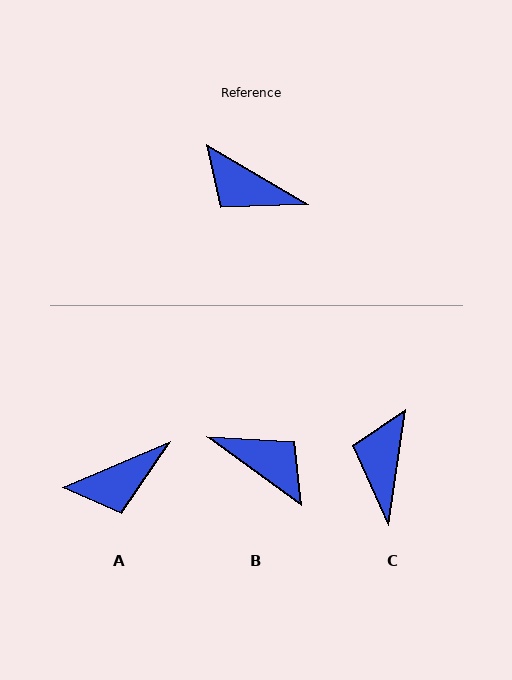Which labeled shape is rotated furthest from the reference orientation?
B, about 174 degrees away.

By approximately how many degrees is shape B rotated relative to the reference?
Approximately 174 degrees counter-clockwise.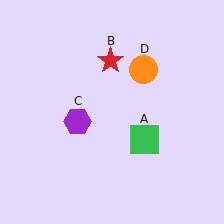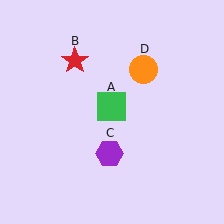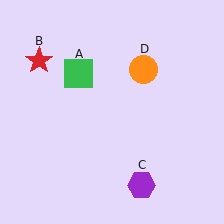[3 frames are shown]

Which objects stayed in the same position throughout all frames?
Orange circle (object D) remained stationary.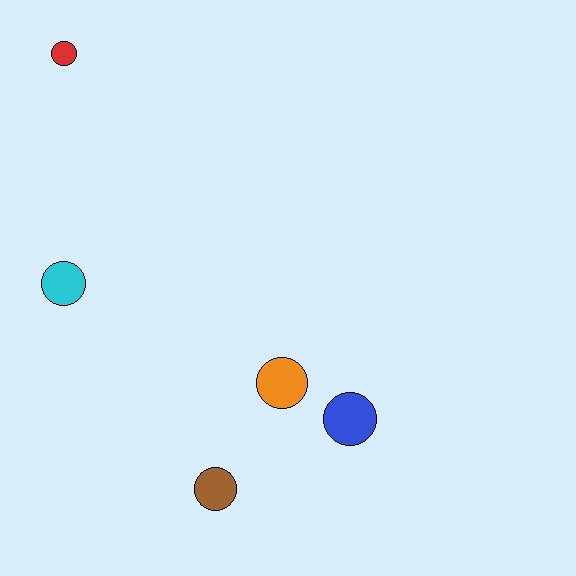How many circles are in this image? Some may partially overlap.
There are 5 circles.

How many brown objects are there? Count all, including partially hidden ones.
There is 1 brown object.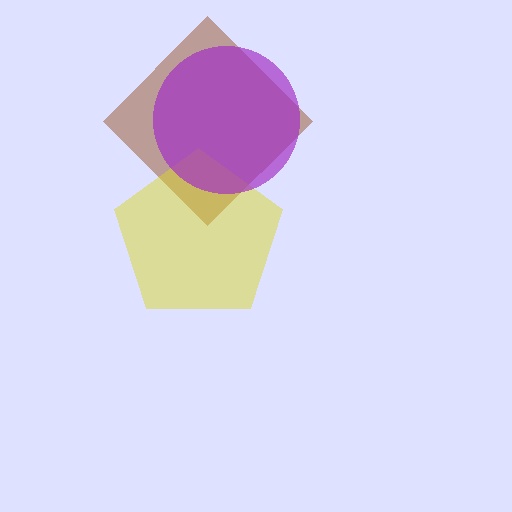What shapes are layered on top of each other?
The layered shapes are: a brown diamond, a yellow pentagon, a purple circle.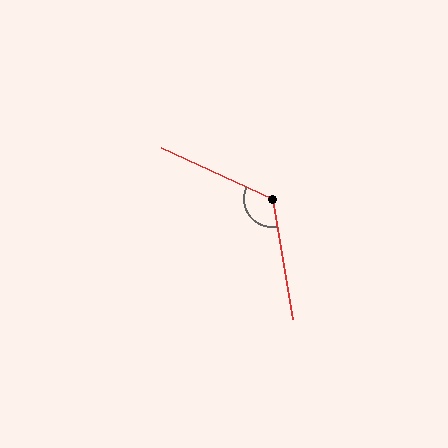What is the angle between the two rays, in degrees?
Approximately 124 degrees.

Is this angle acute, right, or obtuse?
It is obtuse.